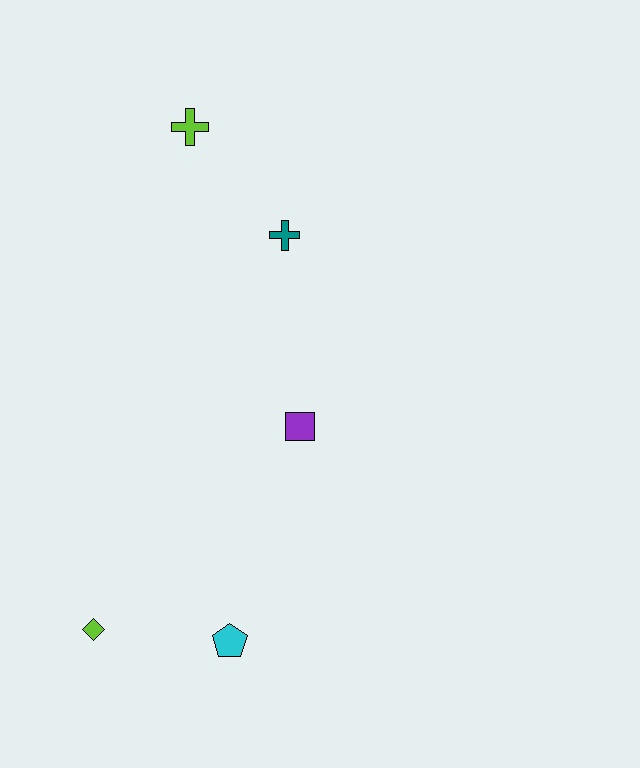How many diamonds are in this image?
There is 1 diamond.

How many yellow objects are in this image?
There are no yellow objects.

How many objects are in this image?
There are 5 objects.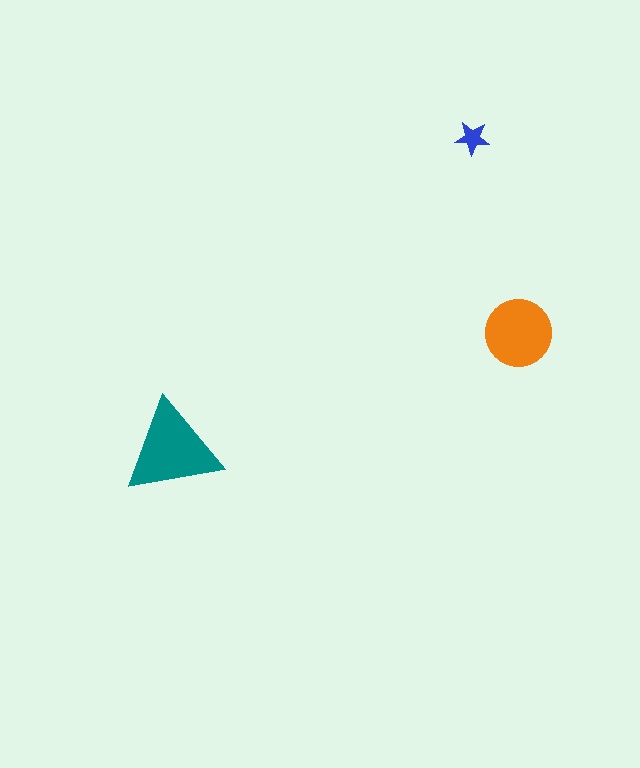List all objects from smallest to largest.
The blue star, the orange circle, the teal triangle.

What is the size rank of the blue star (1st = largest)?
3rd.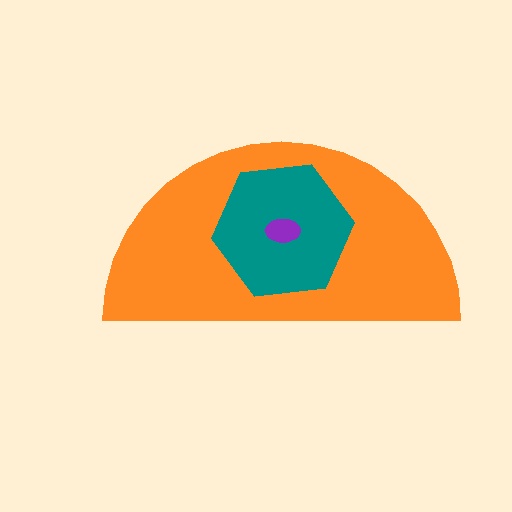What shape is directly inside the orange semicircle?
The teal hexagon.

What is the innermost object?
The purple ellipse.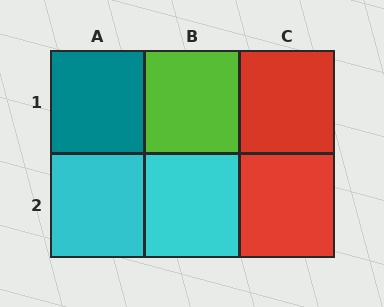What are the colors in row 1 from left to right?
Teal, lime, red.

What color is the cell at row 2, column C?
Red.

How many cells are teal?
1 cell is teal.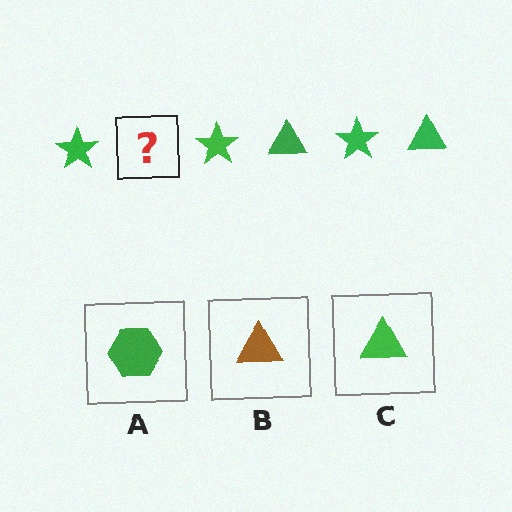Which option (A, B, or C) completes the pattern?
C.